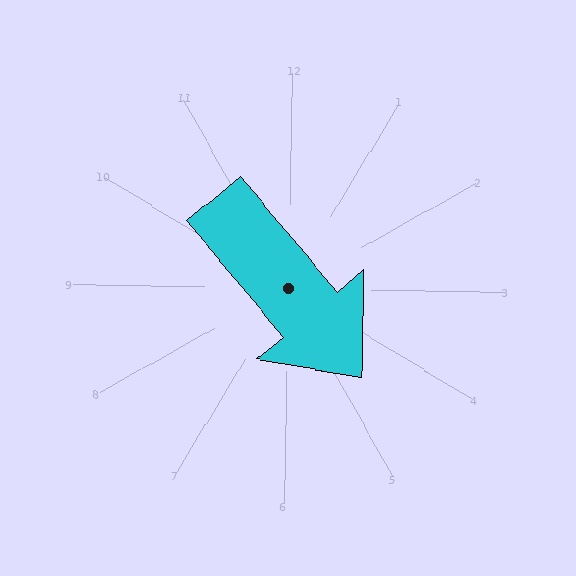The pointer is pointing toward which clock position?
Roughly 5 o'clock.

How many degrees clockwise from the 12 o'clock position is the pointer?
Approximately 139 degrees.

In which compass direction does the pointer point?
Southeast.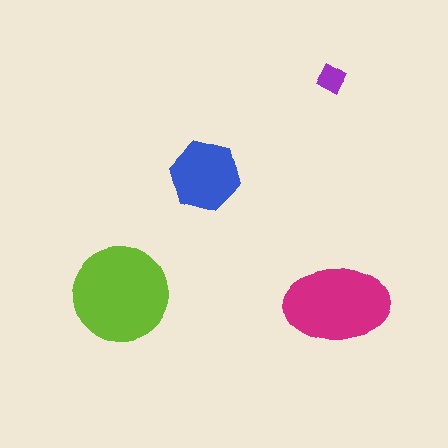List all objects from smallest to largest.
The purple diamond, the blue hexagon, the magenta ellipse, the lime circle.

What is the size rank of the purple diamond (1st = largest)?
4th.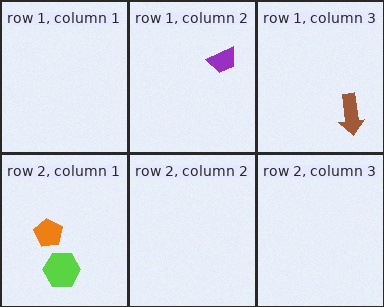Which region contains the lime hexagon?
The row 2, column 1 region.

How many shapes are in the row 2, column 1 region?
2.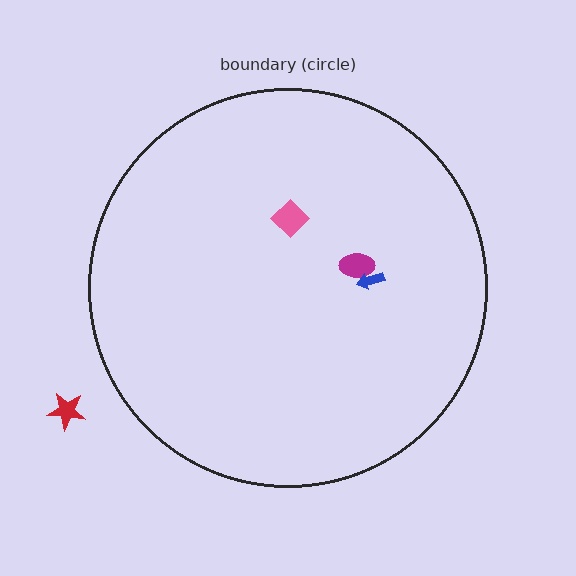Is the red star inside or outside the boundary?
Outside.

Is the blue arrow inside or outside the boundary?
Inside.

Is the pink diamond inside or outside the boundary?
Inside.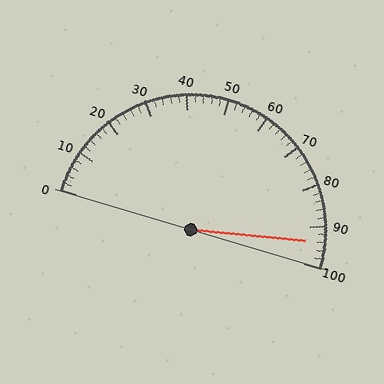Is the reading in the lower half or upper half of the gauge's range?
The reading is in the upper half of the range (0 to 100).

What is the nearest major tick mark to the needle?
The nearest major tick mark is 90.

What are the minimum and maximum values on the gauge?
The gauge ranges from 0 to 100.